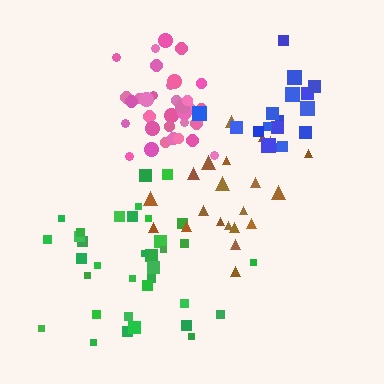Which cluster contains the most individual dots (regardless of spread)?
Green (35).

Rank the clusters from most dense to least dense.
pink, brown, blue, green.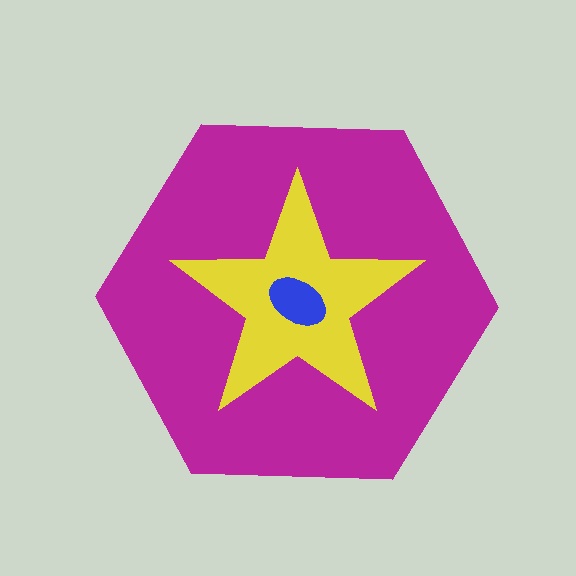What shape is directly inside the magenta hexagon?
The yellow star.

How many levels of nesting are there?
3.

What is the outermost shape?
The magenta hexagon.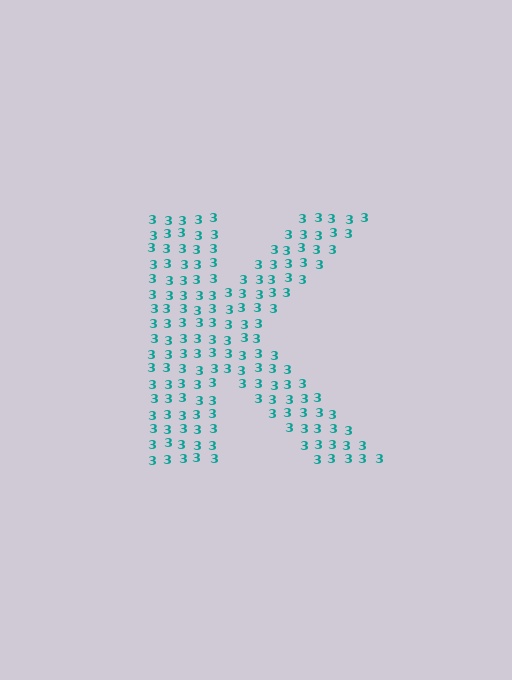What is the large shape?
The large shape is the letter K.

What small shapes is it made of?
It is made of small digit 3's.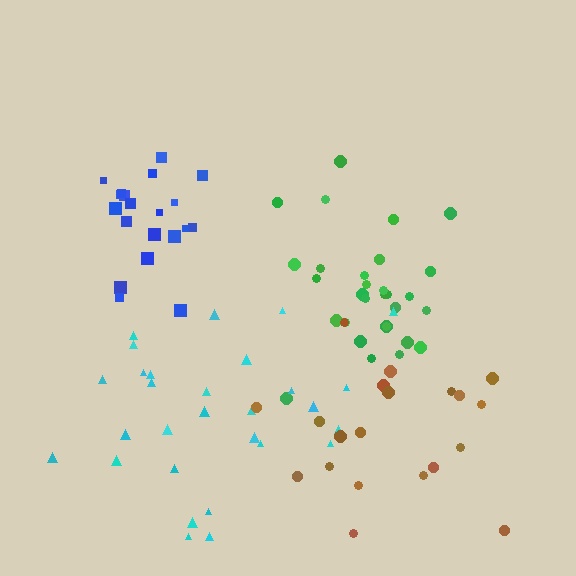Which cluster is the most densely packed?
Blue.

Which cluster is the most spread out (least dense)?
Brown.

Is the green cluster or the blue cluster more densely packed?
Blue.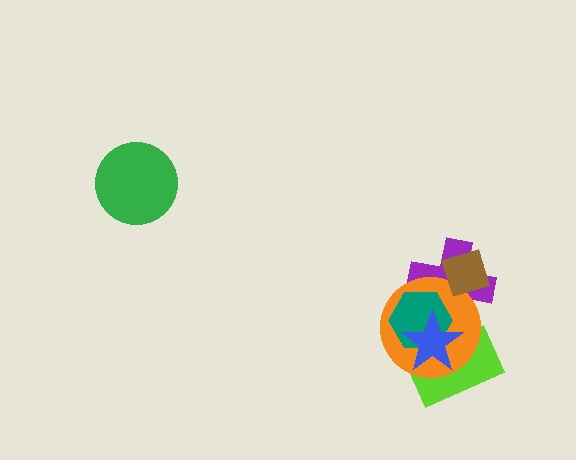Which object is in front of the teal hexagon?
The blue star is in front of the teal hexagon.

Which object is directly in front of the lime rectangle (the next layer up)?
The orange circle is directly in front of the lime rectangle.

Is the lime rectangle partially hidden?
Yes, it is partially covered by another shape.